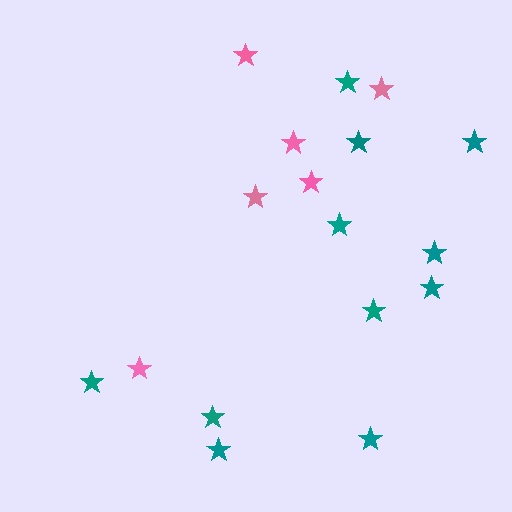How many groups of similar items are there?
There are 2 groups: one group of pink stars (6) and one group of teal stars (11).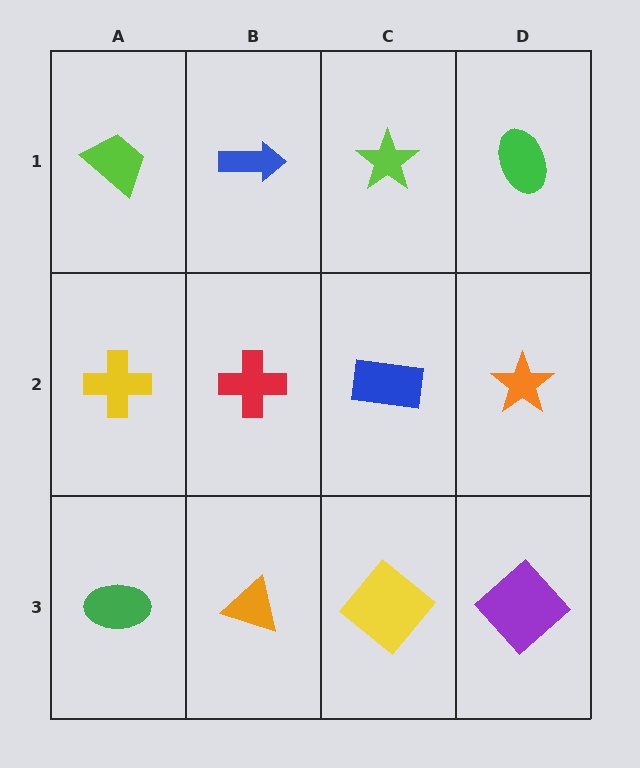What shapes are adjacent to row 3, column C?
A blue rectangle (row 2, column C), an orange triangle (row 3, column B), a purple diamond (row 3, column D).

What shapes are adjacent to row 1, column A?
A yellow cross (row 2, column A), a blue arrow (row 1, column B).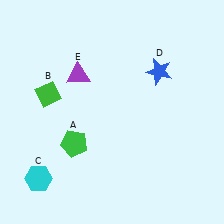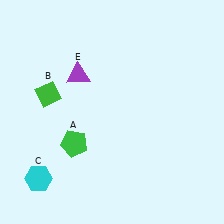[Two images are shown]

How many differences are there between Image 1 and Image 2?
There is 1 difference between the two images.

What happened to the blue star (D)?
The blue star (D) was removed in Image 2. It was in the top-right area of Image 1.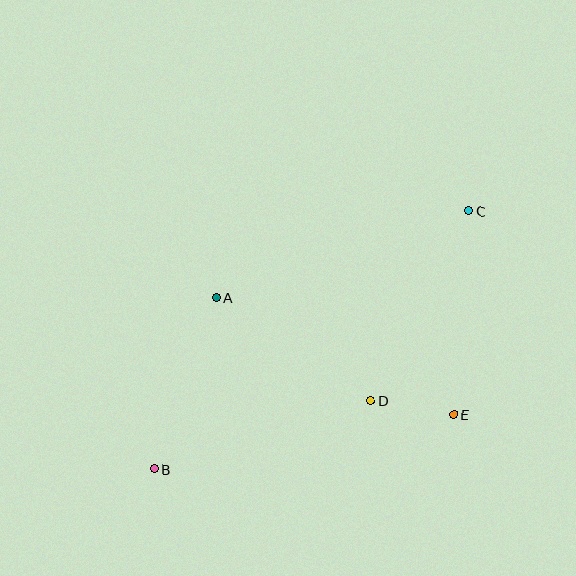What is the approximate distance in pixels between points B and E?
The distance between B and E is approximately 304 pixels.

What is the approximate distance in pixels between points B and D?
The distance between B and D is approximately 227 pixels.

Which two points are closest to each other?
Points D and E are closest to each other.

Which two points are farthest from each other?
Points B and C are farthest from each other.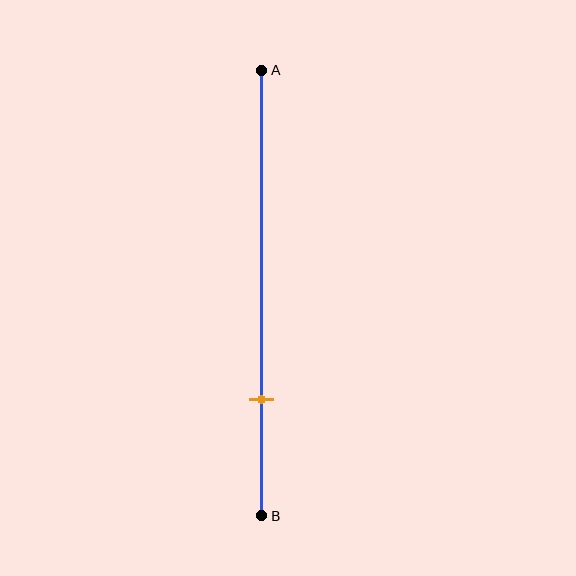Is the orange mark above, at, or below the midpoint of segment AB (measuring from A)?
The orange mark is below the midpoint of segment AB.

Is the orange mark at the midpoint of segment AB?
No, the mark is at about 75% from A, not at the 50% midpoint.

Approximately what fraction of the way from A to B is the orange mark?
The orange mark is approximately 75% of the way from A to B.